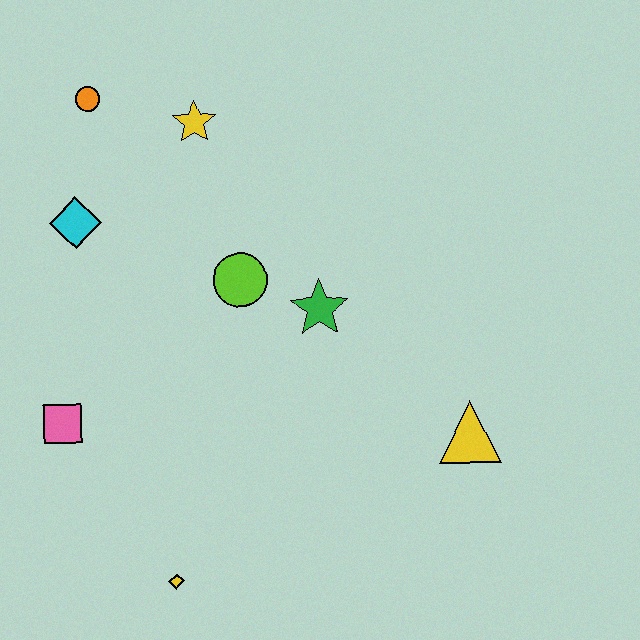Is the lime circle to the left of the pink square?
No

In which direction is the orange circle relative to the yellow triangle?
The orange circle is to the left of the yellow triangle.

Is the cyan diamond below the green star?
No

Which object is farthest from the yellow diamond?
The orange circle is farthest from the yellow diamond.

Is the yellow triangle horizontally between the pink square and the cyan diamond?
No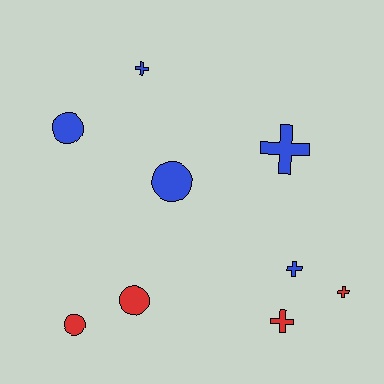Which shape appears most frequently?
Cross, with 5 objects.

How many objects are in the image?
There are 9 objects.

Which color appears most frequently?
Blue, with 5 objects.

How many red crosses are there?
There are 2 red crosses.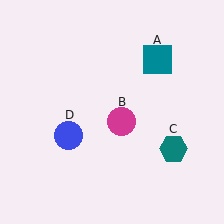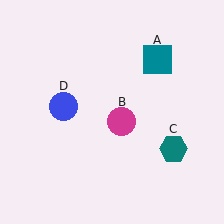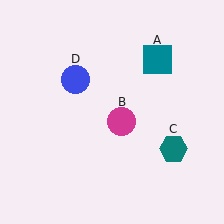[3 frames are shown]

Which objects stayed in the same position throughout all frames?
Teal square (object A) and magenta circle (object B) and teal hexagon (object C) remained stationary.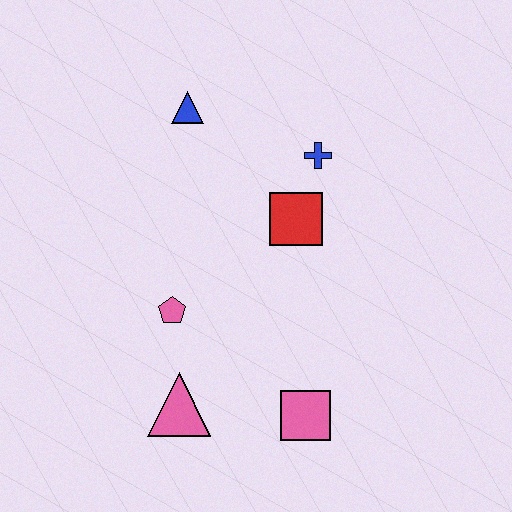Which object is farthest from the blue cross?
The pink triangle is farthest from the blue cross.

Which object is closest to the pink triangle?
The pink pentagon is closest to the pink triangle.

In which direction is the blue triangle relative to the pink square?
The blue triangle is above the pink square.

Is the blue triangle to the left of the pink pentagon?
No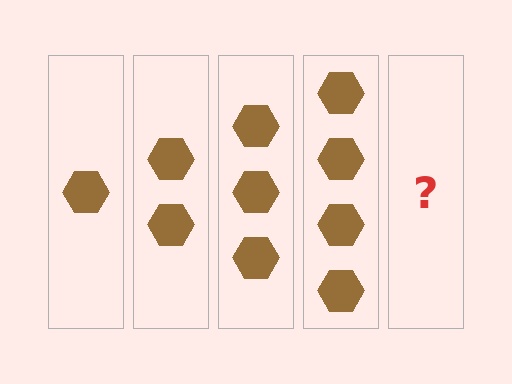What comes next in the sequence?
The next element should be 5 hexagons.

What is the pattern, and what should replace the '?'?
The pattern is that each step adds one more hexagon. The '?' should be 5 hexagons.